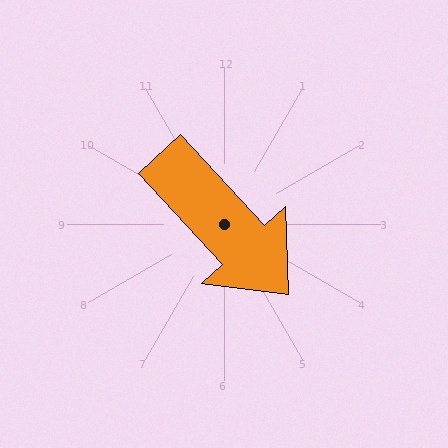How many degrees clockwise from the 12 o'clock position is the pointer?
Approximately 137 degrees.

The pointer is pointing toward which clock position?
Roughly 5 o'clock.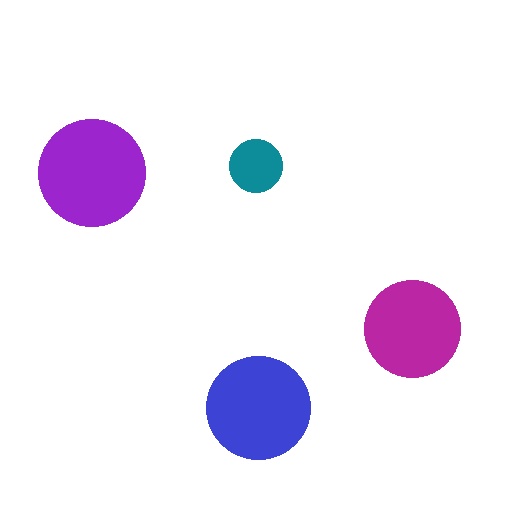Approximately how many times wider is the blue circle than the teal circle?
About 2 times wider.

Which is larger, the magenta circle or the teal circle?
The magenta one.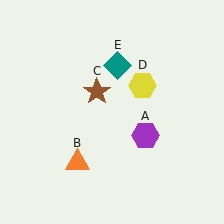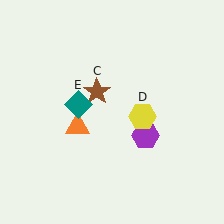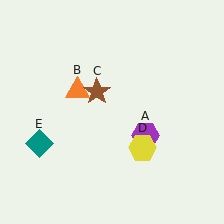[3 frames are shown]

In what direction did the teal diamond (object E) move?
The teal diamond (object E) moved down and to the left.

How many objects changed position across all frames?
3 objects changed position: orange triangle (object B), yellow hexagon (object D), teal diamond (object E).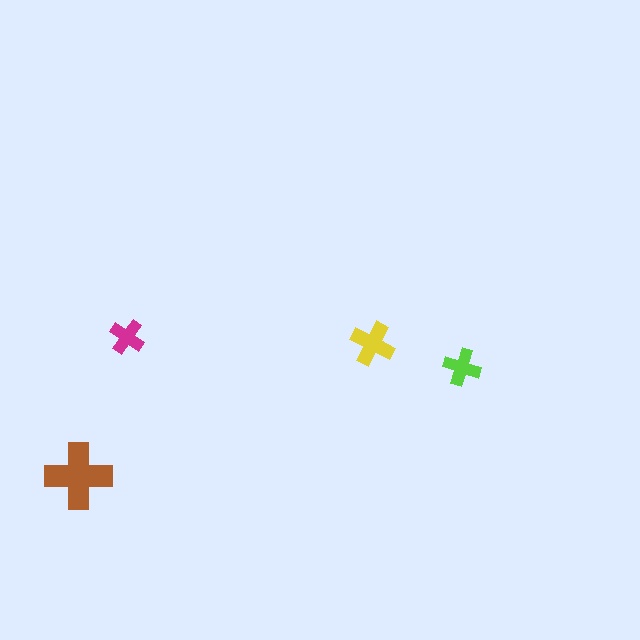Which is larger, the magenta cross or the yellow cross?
The yellow one.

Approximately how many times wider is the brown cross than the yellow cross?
About 1.5 times wider.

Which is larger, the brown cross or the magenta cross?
The brown one.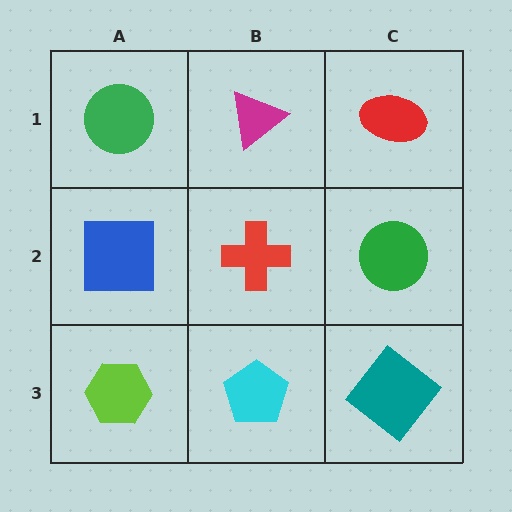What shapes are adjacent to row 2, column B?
A magenta triangle (row 1, column B), a cyan pentagon (row 3, column B), a blue square (row 2, column A), a green circle (row 2, column C).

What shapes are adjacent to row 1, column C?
A green circle (row 2, column C), a magenta triangle (row 1, column B).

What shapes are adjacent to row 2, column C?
A red ellipse (row 1, column C), a teal diamond (row 3, column C), a red cross (row 2, column B).